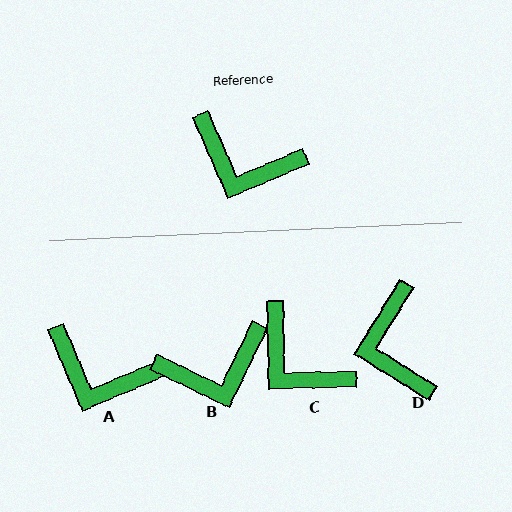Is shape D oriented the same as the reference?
No, it is off by about 55 degrees.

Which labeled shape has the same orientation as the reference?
A.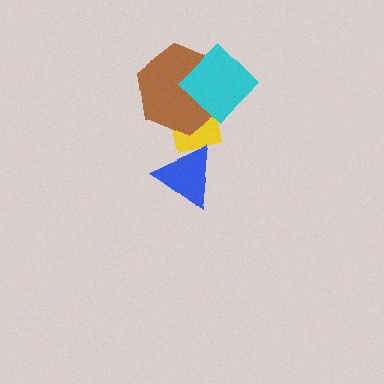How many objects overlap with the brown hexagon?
2 objects overlap with the brown hexagon.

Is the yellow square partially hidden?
Yes, it is partially covered by another shape.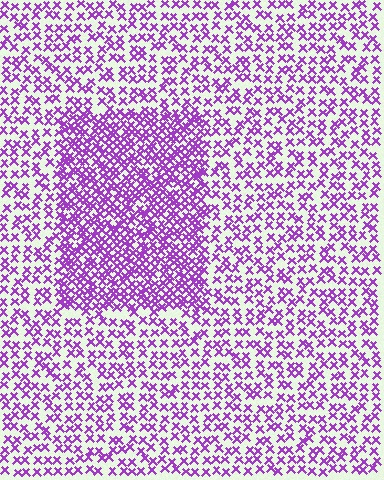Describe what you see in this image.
The image contains small purple elements arranged at two different densities. A rectangle-shaped region is visible where the elements are more densely packed than the surrounding area.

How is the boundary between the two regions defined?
The boundary is defined by a change in element density (approximately 2.0x ratio). All elements are the same color, size, and shape.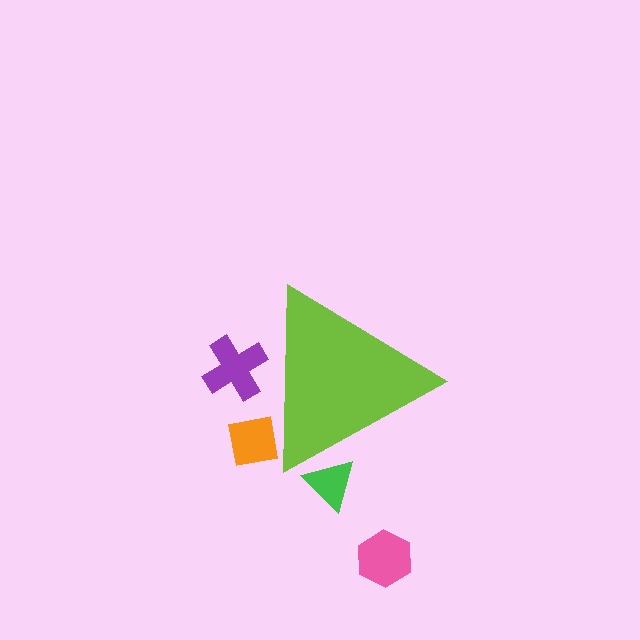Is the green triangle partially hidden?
Yes, the green triangle is partially hidden behind the lime triangle.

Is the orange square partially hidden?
Yes, the orange square is partially hidden behind the lime triangle.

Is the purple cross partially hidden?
Yes, the purple cross is partially hidden behind the lime triangle.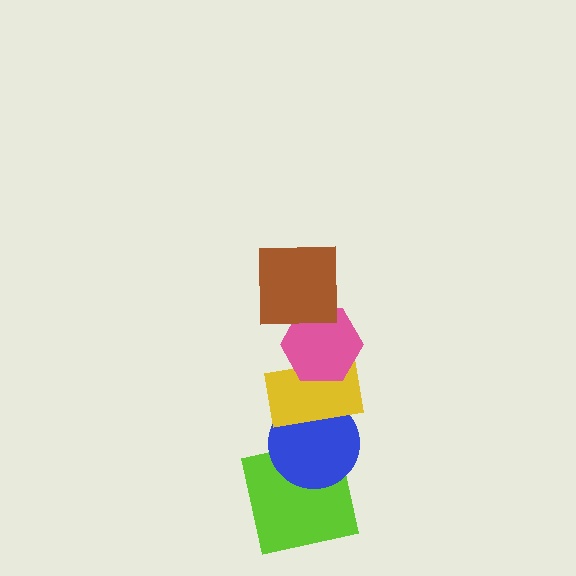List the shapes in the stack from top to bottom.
From top to bottom: the brown square, the pink hexagon, the yellow rectangle, the blue circle, the lime square.